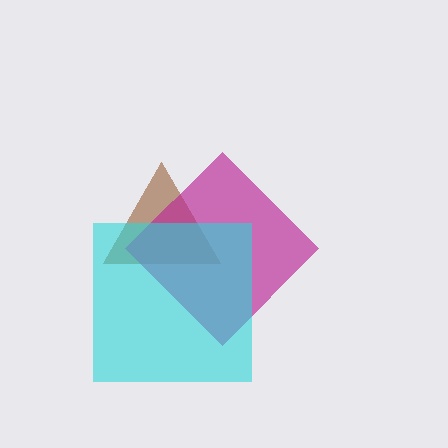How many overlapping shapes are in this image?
There are 3 overlapping shapes in the image.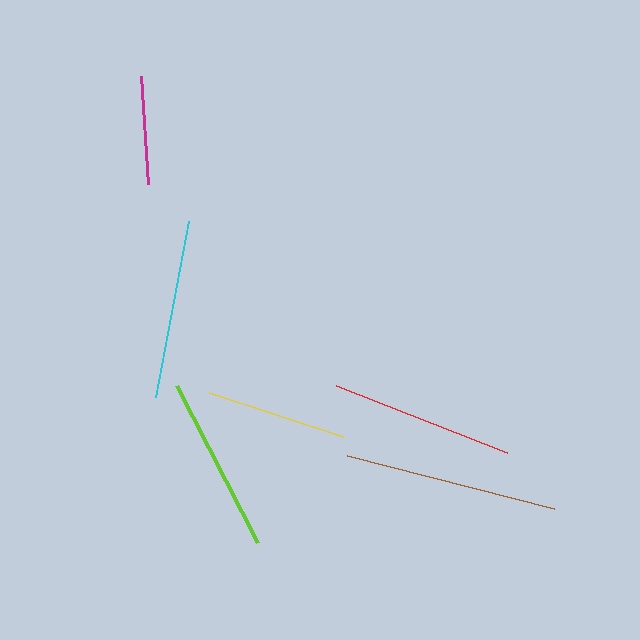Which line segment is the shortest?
The magenta line is the shortest at approximately 108 pixels.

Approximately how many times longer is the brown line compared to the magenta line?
The brown line is approximately 2.0 times the length of the magenta line.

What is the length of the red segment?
The red segment is approximately 183 pixels long.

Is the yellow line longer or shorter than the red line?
The red line is longer than the yellow line.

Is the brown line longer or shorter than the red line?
The brown line is longer than the red line.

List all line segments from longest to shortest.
From longest to shortest: brown, red, cyan, lime, yellow, magenta.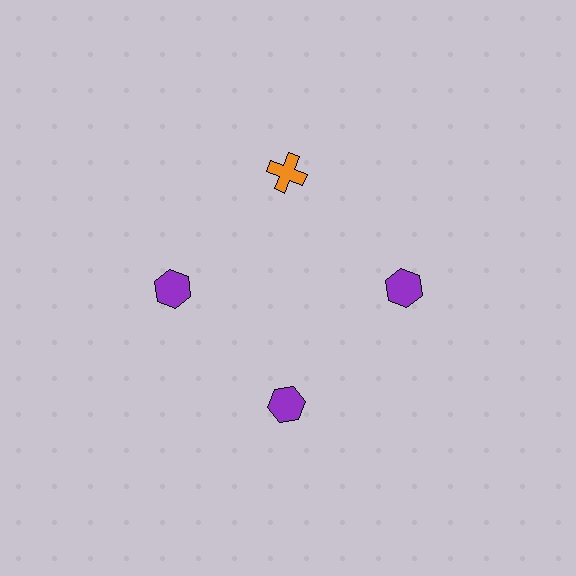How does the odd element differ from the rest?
It differs in both color (orange instead of purple) and shape (cross instead of hexagon).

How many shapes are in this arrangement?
There are 4 shapes arranged in a ring pattern.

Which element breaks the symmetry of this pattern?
The orange cross at roughly the 12 o'clock position breaks the symmetry. All other shapes are purple hexagons.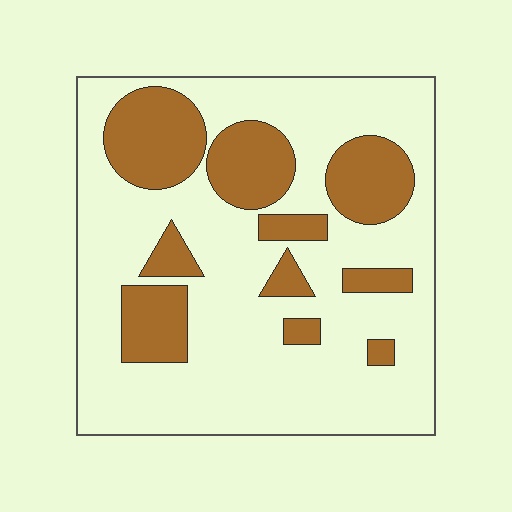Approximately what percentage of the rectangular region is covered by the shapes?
Approximately 25%.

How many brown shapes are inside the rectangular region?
10.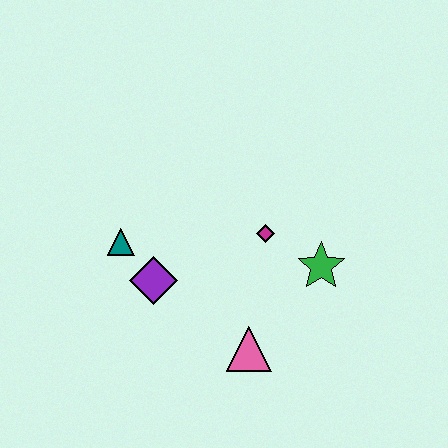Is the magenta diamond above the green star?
Yes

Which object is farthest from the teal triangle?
The green star is farthest from the teal triangle.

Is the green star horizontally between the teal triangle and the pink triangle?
No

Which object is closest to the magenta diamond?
The green star is closest to the magenta diamond.